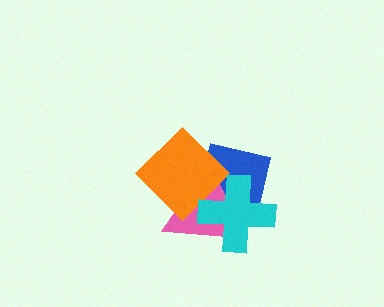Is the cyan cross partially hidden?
No, no other shape covers it.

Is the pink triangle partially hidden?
Yes, it is partially covered by another shape.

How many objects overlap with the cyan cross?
3 objects overlap with the cyan cross.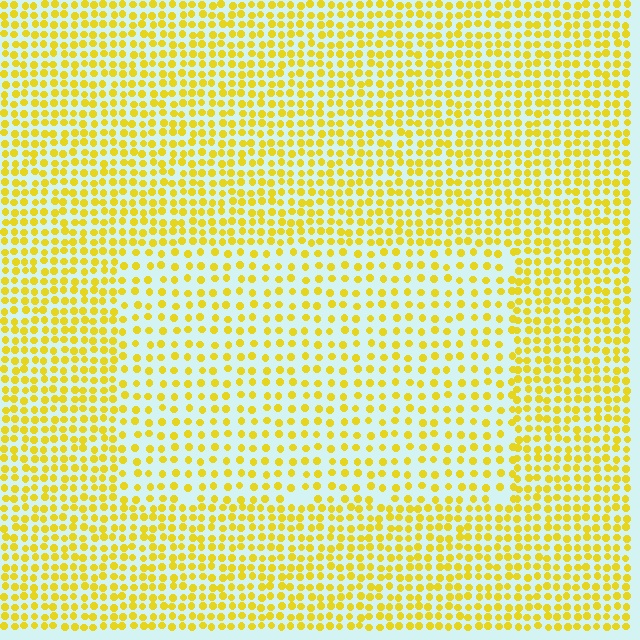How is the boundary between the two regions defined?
The boundary is defined by a change in element density (approximately 1.7x ratio). All elements are the same color, size, and shape.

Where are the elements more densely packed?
The elements are more densely packed outside the rectangle boundary.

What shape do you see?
I see a rectangle.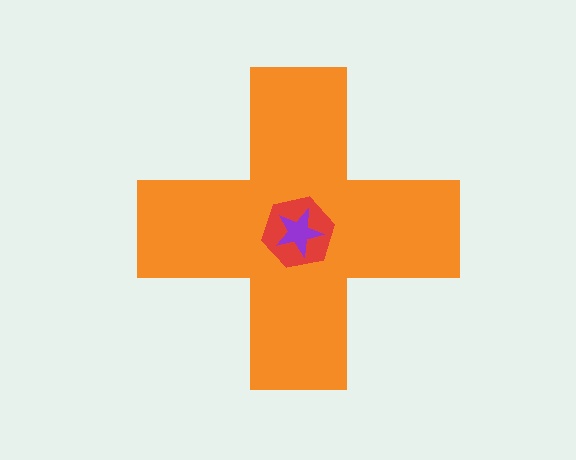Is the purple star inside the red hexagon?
Yes.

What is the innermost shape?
The purple star.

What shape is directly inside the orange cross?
The red hexagon.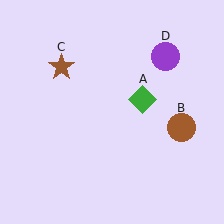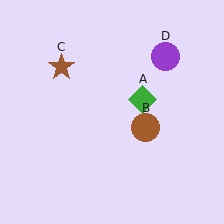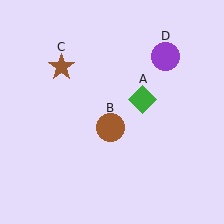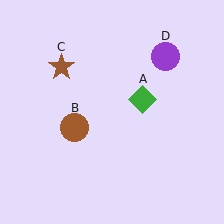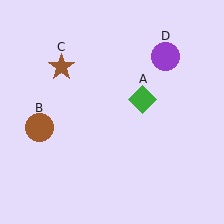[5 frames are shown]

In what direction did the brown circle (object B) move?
The brown circle (object B) moved left.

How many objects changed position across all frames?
1 object changed position: brown circle (object B).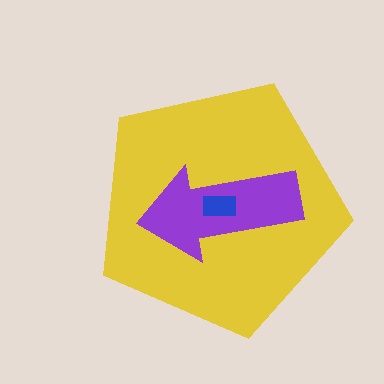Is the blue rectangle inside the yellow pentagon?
Yes.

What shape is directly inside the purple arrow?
The blue rectangle.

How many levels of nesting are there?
3.